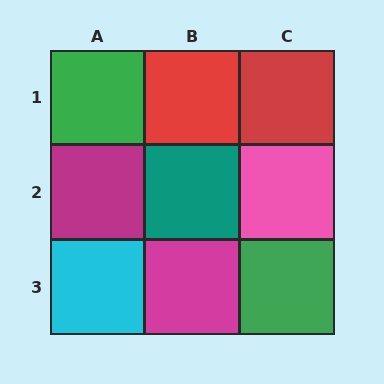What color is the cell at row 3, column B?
Magenta.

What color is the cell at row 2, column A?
Magenta.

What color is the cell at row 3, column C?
Green.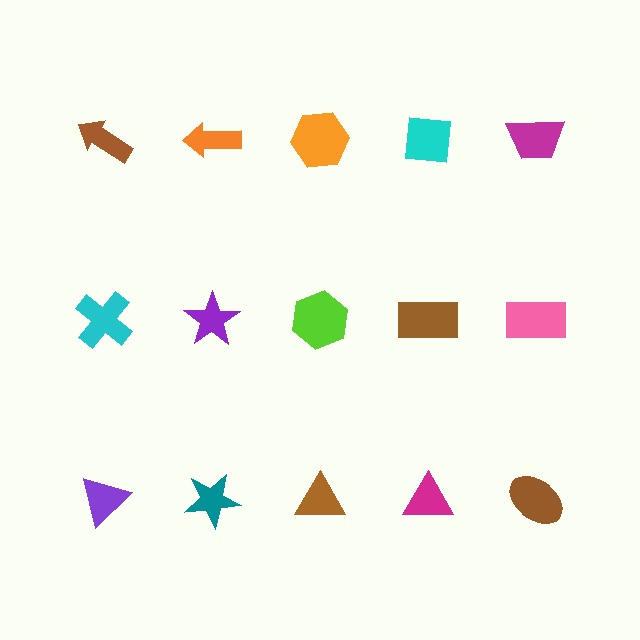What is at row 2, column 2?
A purple star.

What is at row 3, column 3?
A brown triangle.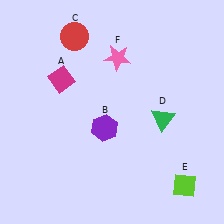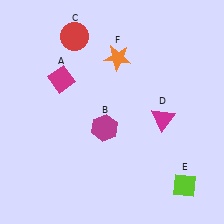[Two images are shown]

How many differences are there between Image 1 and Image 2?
There are 3 differences between the two images.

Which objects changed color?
B changed from purple to magenta. D changed from green to magenta. F changed from pink to orange.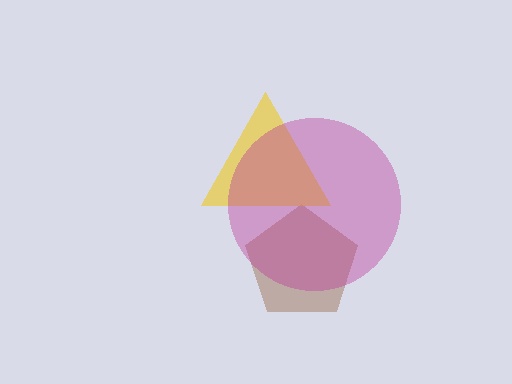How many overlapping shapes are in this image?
There are 3 overlapping shapes in the image.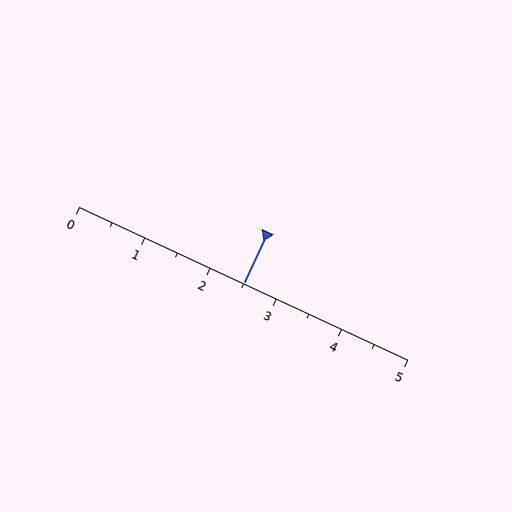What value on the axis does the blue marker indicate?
The marker indicates approximately 2.5.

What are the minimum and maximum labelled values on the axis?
The axis runs from 0 to 5.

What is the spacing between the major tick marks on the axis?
The major ticks are spaced 1 apart.